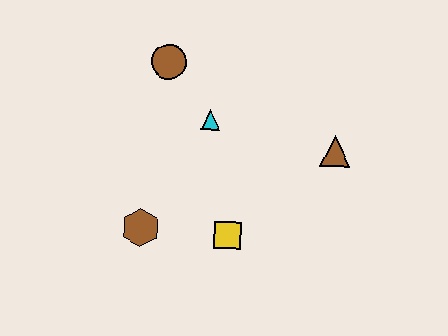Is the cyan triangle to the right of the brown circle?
Yes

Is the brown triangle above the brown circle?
No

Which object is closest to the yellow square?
The brown hexagon is closest to the yellow square.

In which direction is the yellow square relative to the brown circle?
The yellow square is below the brown circle.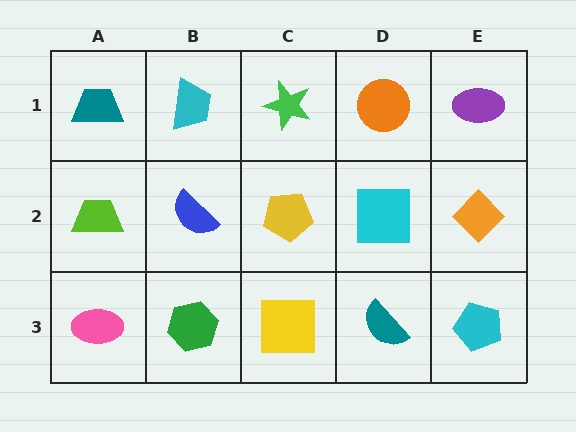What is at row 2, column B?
A blue semicircle.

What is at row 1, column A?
A teal trapezoid.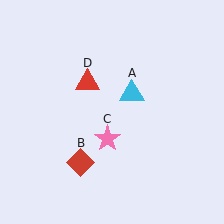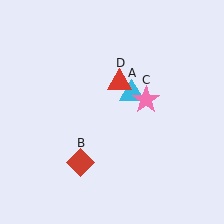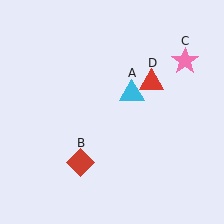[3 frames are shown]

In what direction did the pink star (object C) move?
The pink star (object C) moved up and to the right.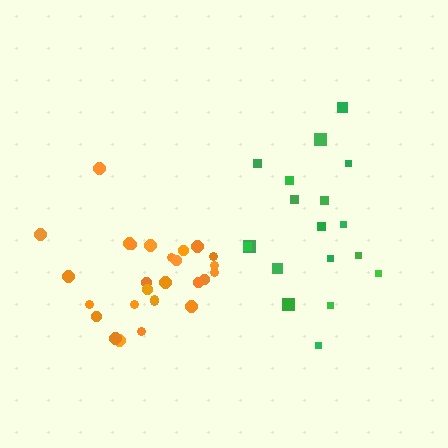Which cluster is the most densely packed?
Orange.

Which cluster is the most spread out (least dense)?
Green.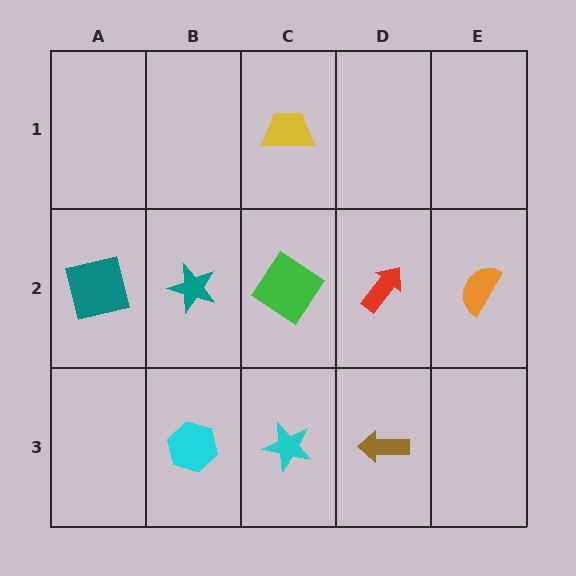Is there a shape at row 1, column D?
No, that cell is empty.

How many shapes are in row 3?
3 shapes.